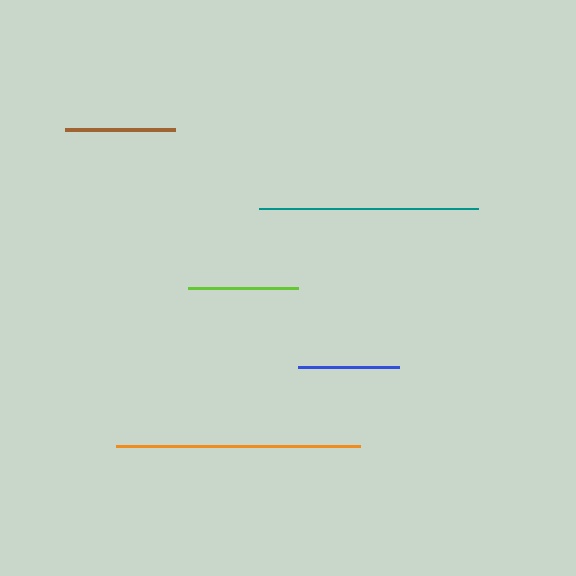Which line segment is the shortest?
The blue line is the shortest at approximately 101 pixels.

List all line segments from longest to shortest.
From longest to shortest: orange, teal, lime, brown, blue.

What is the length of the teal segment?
The teal segment is approximately 219 pixels long.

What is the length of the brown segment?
The brown segment is approximately 109 pixels long.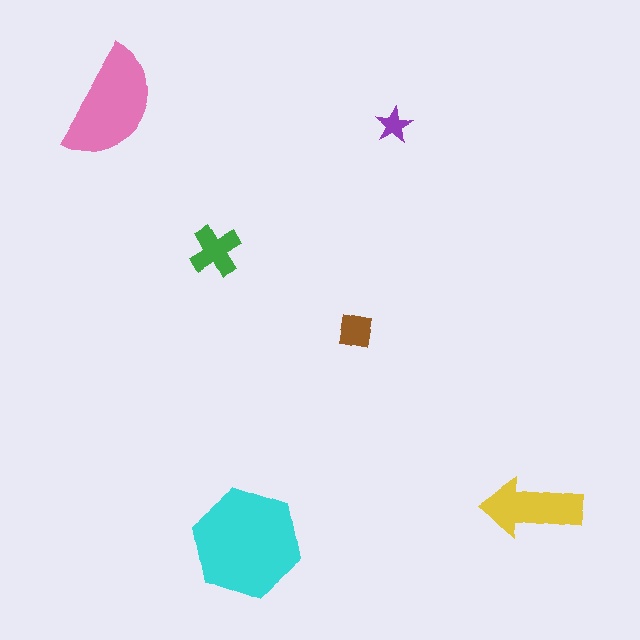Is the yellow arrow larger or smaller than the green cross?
Larger.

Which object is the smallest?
The purple star.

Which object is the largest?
The cyan hexagon.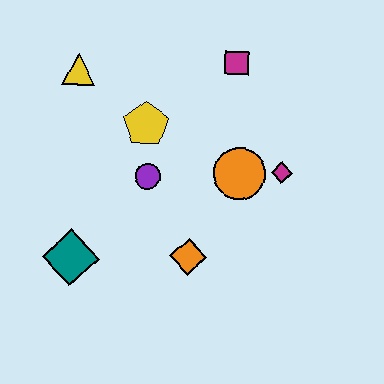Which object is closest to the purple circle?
The yellow pentagon is closest to the purple circle.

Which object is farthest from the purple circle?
The magenta square is farthest from the purple circle.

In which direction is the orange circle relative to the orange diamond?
The orange circle is above the orange diamond.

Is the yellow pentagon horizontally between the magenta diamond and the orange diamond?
No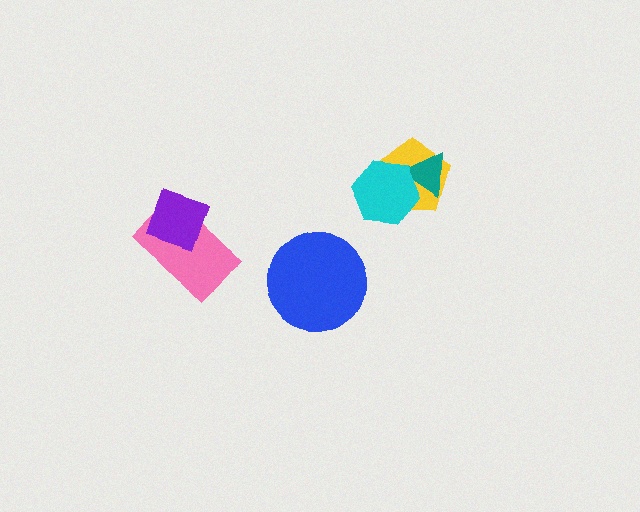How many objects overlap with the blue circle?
0 objects overlap with the blue circle.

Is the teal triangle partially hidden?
Yes, it is partially covered by another shape.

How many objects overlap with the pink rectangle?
1 object overlaps with the pink rectangle.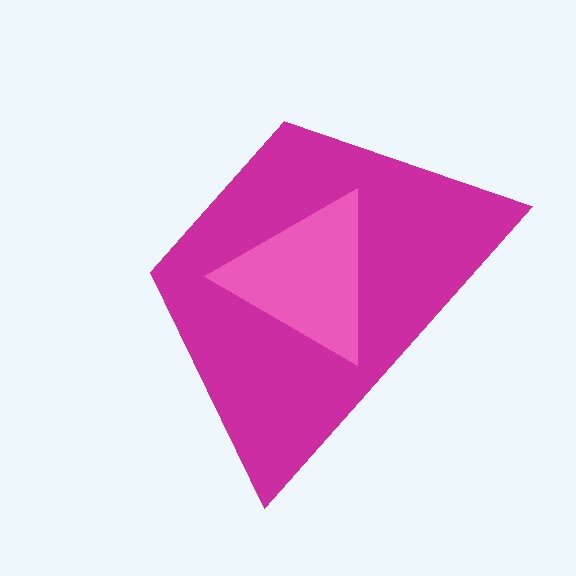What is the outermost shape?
The magenta trapezoid.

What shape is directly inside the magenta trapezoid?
The pink triangle.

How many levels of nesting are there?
2.